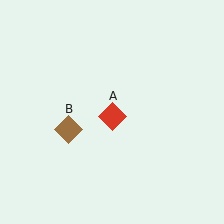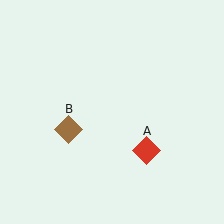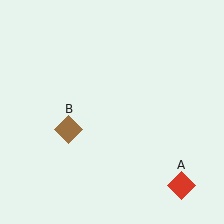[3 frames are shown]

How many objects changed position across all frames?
1 object changed position: red diamond (object A).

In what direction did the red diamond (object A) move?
The red diamond (object A) moved down and to the right.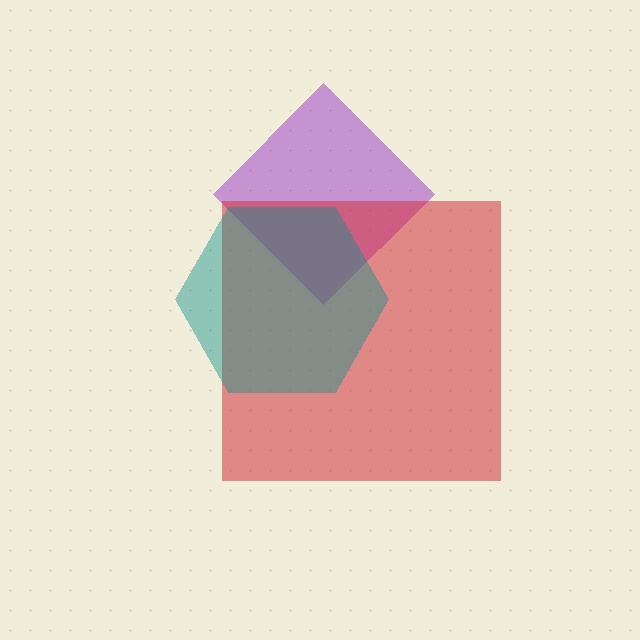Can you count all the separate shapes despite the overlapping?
Yes, there are 3 separate shapes.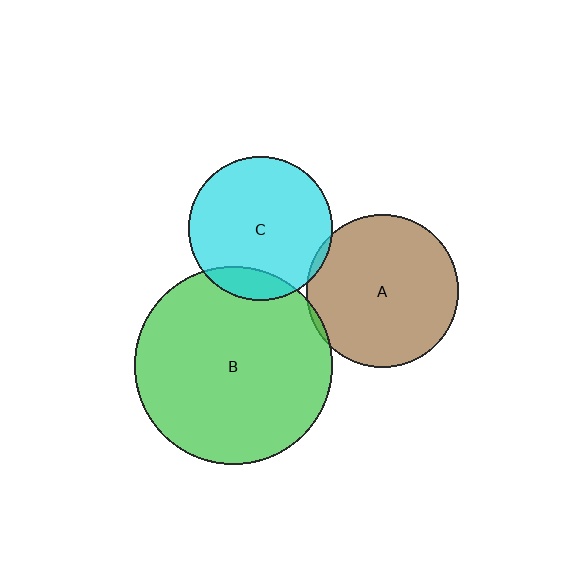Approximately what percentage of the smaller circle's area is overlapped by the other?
Approximately 5%.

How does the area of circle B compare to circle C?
Approximately 1.9 times.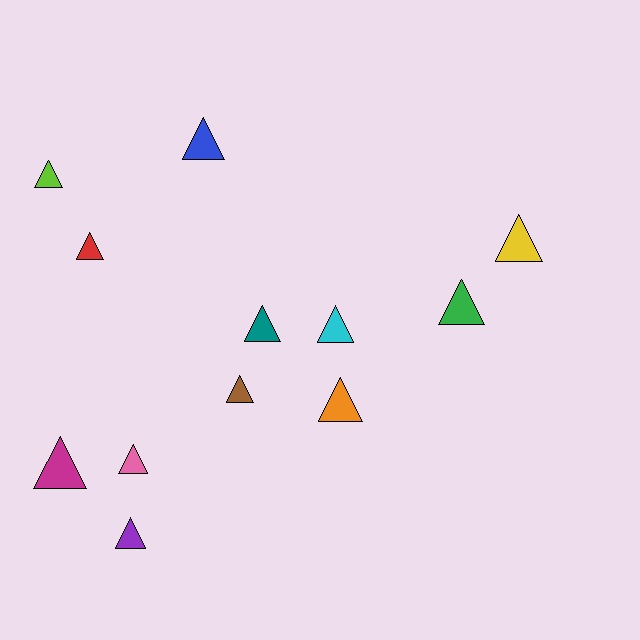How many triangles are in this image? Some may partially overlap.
There are 12 triangles.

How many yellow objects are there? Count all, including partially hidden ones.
There is 1 yellow object.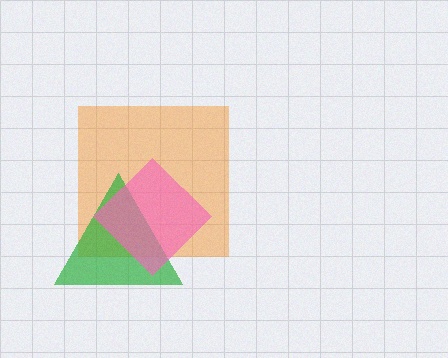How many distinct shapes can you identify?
There are 3 distinct shapes: an orange square, a green triangle, a pink diamond.